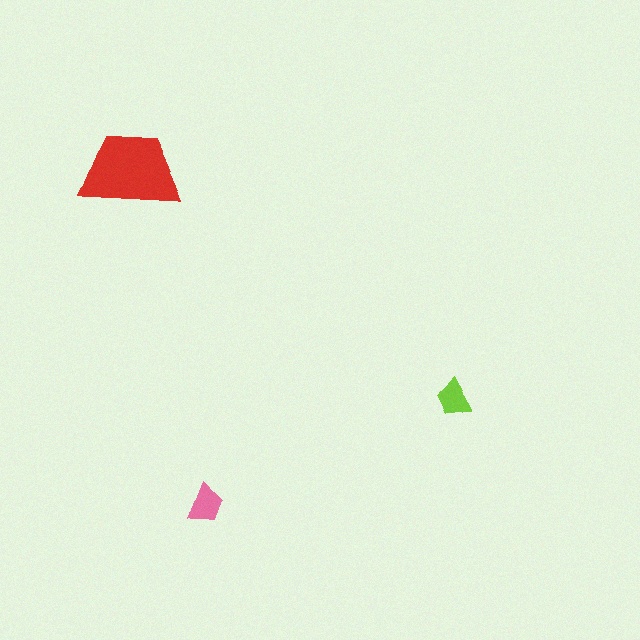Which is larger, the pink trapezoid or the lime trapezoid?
The pink one.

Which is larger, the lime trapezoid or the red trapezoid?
The red one.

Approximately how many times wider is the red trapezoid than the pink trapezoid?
About 2.5 times wider.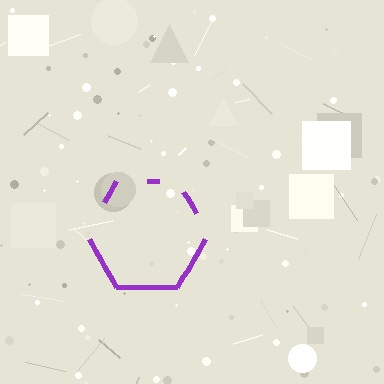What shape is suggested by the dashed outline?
The dashed outline suggests a hexagon.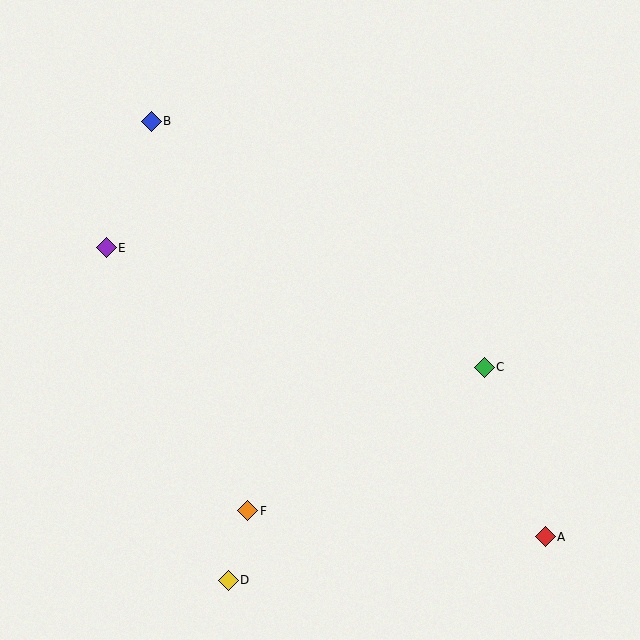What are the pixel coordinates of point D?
Point D is at (228, 580).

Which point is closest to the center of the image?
Point C at (484, 367) is closest to the center.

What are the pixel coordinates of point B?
Point B is at (151, 121).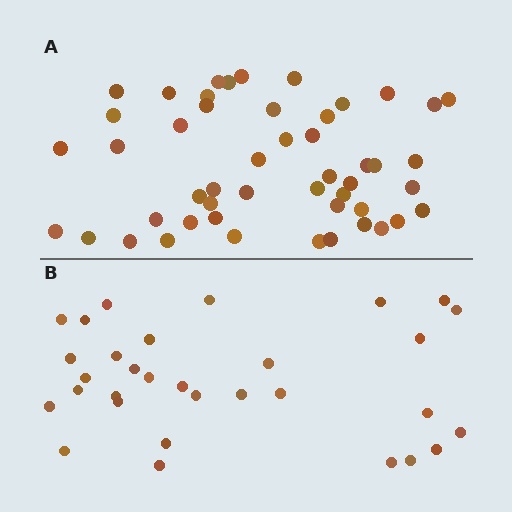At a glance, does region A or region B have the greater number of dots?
Region A (the top region) has more dots.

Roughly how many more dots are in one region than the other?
Region A has approximately 20 more dots than region B.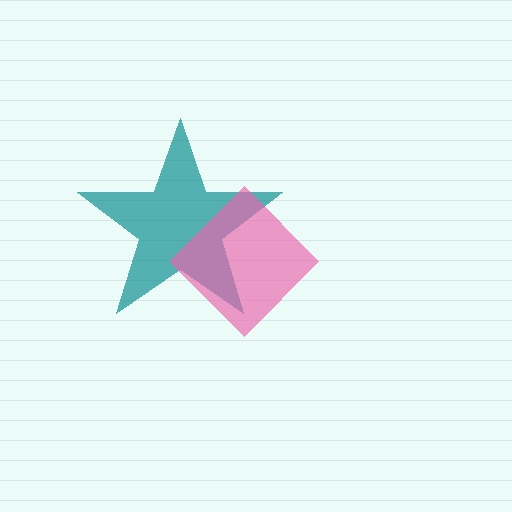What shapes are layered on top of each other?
The layered shapes are: a teal star, a pink diamond.